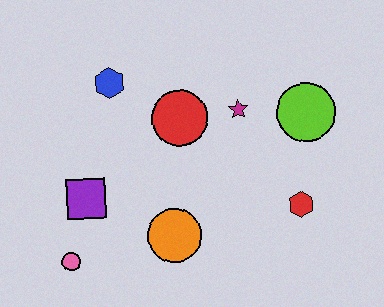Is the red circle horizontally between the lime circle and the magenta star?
No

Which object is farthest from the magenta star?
The pink circle is farthest from the magenta star.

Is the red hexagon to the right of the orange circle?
Yes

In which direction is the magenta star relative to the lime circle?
The magenta star is to the left of the lime circle.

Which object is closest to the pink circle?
The purple square is closest to the pink circle.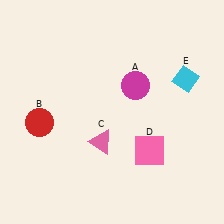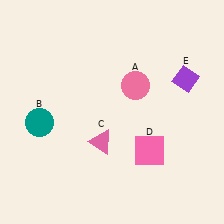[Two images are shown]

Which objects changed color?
A changed from magenta to pink. B changed from red to teal. E changed from cyan to purple.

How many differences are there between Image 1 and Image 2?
There are 3 differences between the two images.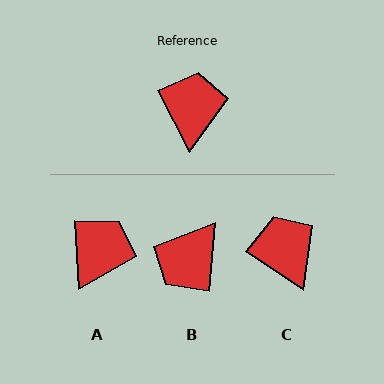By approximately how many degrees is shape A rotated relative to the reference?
Approximately 25 degrees clockwise.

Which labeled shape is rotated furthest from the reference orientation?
B, about 148 degrees away.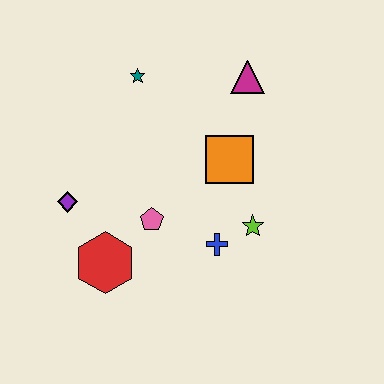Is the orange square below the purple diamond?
No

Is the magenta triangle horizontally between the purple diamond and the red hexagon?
No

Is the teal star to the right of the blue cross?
No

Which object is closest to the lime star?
The blue cross is closest to the lime star.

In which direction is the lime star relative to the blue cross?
The lime star is to the right of the blue cross.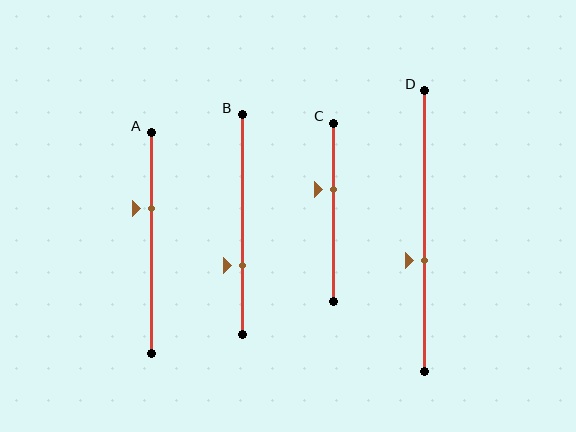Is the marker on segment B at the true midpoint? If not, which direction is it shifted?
No, the marker on segment B is shifted downward by about 19% of the segment length.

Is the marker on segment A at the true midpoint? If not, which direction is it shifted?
No, the marker on segment A is shifted upward by about 15% of the segment length.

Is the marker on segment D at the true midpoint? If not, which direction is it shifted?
No, the marker on segment D is shifted downward by about 11% of the segment length.